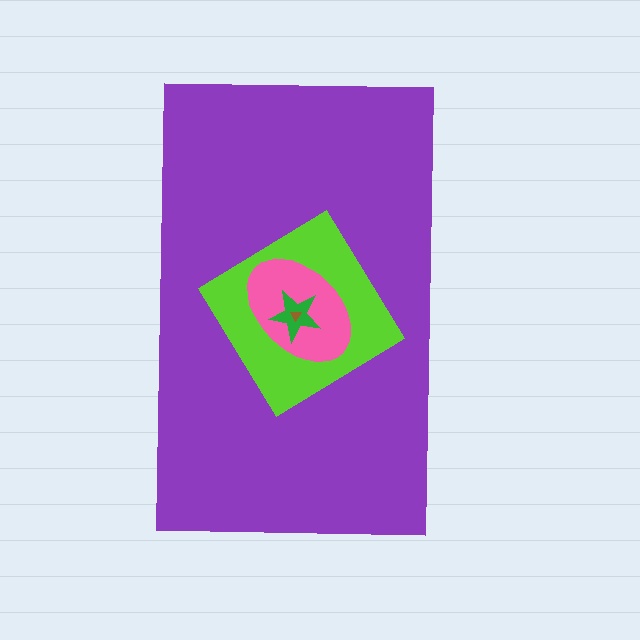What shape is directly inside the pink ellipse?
The green star.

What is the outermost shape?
The purple rectangle.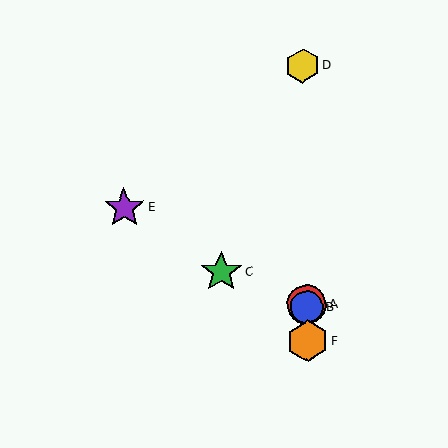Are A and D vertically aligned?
Yes, both are at x≈307.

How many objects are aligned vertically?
4 objects (A, B, D, F) are aligned vertically.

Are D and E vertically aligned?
No, D is at x≈302 and E is at x≈124.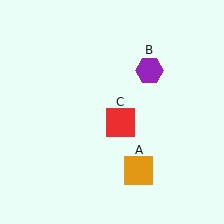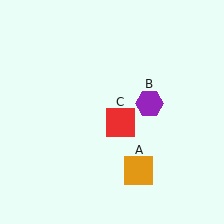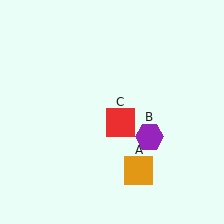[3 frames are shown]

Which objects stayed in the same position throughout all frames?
Orange square (object A) and red square (object C) remained stationary.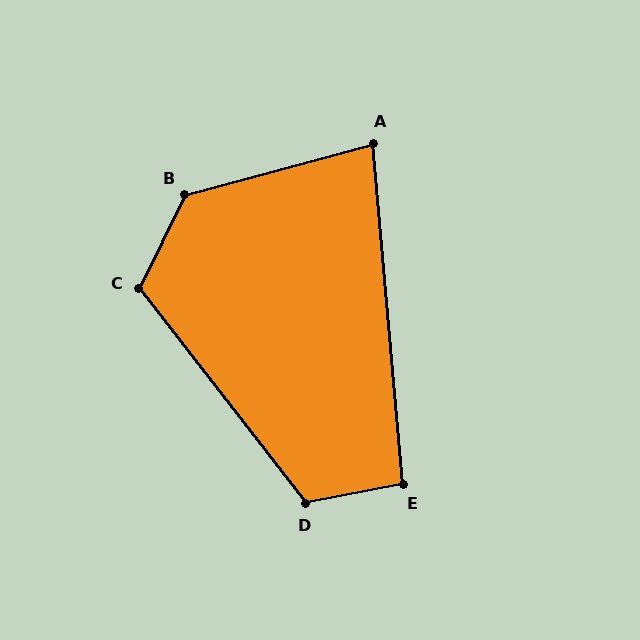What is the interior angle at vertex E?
Approximately 96 degrees (obtuse).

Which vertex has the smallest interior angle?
A, at approximately 80 degrees.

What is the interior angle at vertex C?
Approximately 116 degrees (obtuse).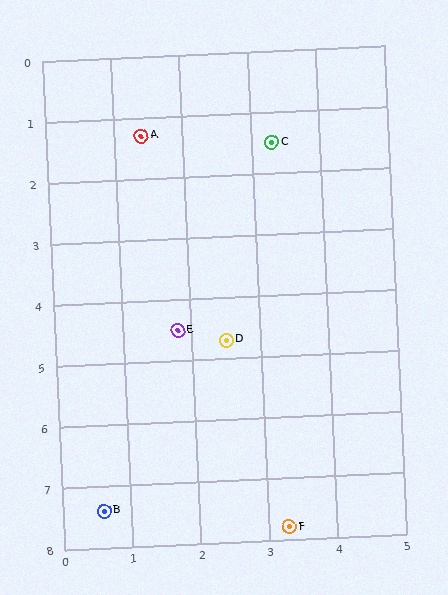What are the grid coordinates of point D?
Point D is at approximately (2.5, 4.7).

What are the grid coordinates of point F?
Point F is at approximately (3.3, 7.8).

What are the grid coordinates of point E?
Point E is at approximately (1.8, 4.5).